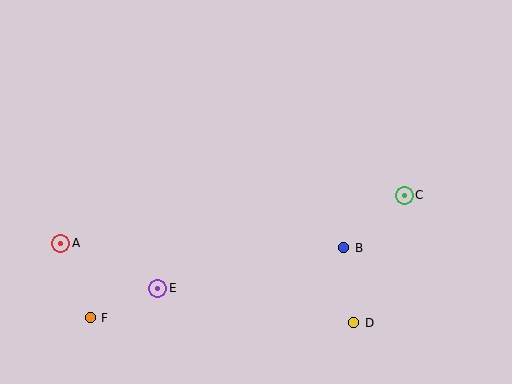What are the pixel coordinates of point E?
Point E is at (158, 288).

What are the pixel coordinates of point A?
Point A is at (61, 243).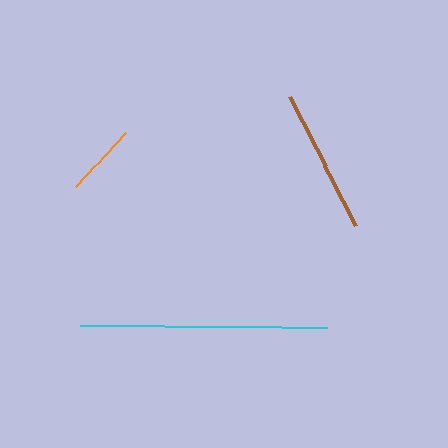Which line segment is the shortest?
The orange line is the shortest at approximately 72 pixels.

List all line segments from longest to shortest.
From longest to shortest: cyan, brown, orange.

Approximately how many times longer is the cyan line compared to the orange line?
The cyan line is approximately 3.4 times the length of the orange line.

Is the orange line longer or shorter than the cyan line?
The cyan line is longer than the orange line.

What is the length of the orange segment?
The orange segment is approximately 72 pixels long.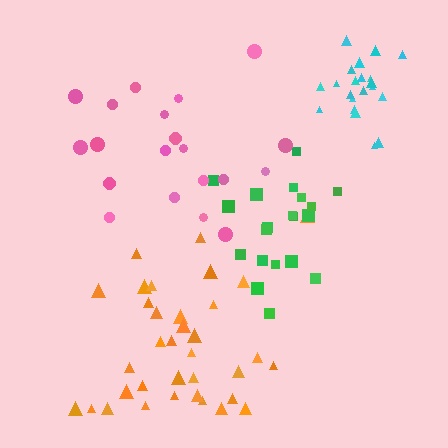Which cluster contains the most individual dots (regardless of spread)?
Orange (35).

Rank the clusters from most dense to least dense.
cyan, green, orange, pink.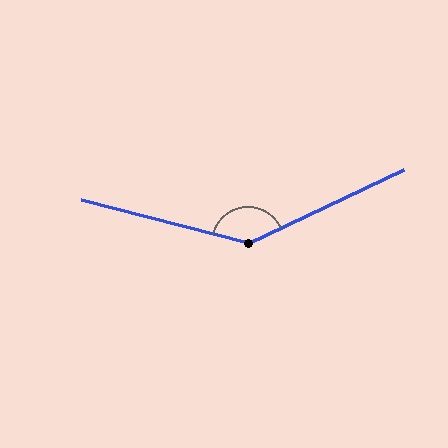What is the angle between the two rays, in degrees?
Approximately 140 degrees.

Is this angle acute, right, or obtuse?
It is obtuse.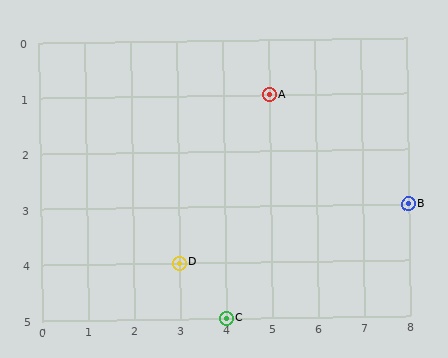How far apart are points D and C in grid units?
Points D and C are 1 column and 1 row apart (about 1.4 grid units diagonally).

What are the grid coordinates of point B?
Point B is at grid coordinates (8, 3).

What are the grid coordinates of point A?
Point A is at grid coordinates (5, 1).